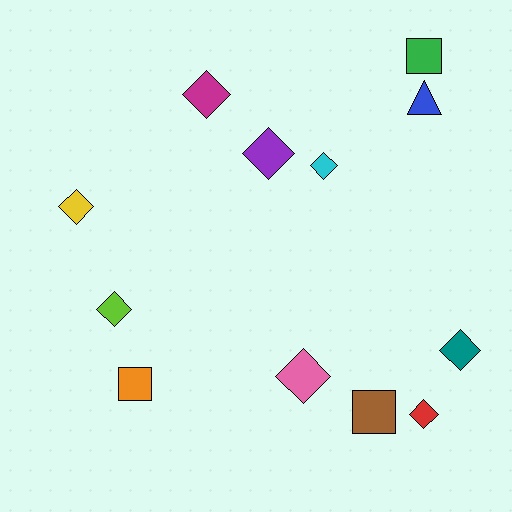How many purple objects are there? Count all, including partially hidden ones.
There is 1 purple object.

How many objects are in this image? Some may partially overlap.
There are 12 objects.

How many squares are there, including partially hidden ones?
There are 3 squares.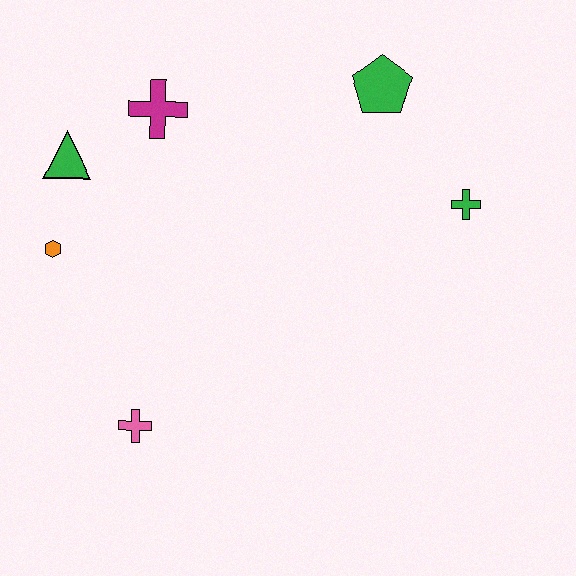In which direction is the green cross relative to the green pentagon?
The green cross is below the green pentagon.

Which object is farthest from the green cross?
The orange hexagon is farthest from the green cross.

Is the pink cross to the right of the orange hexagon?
Yes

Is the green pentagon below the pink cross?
No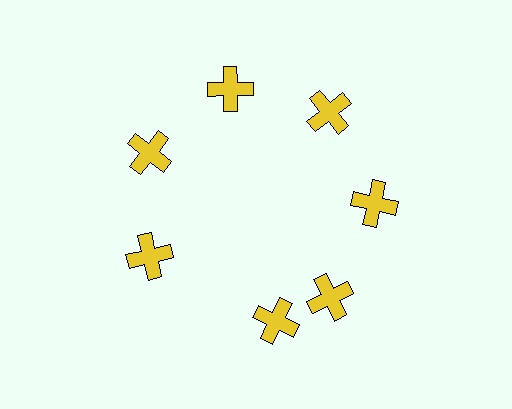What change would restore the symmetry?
The symmetry would be restored by rotating it back into even spacing with its neighbors so that all 7 crosses sit at equal angles and equal distance from the center.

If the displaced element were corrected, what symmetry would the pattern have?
It would have 7-fold rotational symmetry — the pattern would map onto itself every 51 degrees.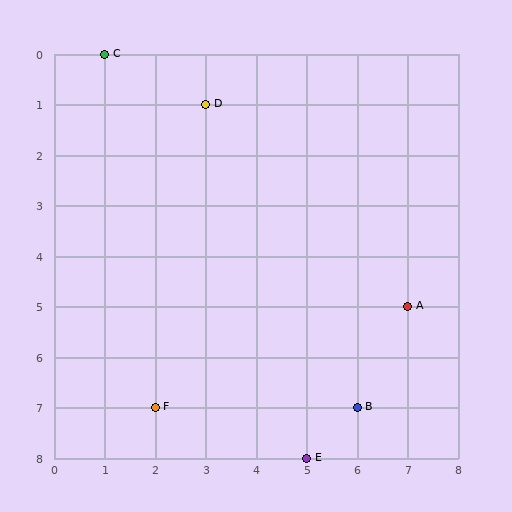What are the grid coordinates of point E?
Point E is at grid coordinates (5, 8).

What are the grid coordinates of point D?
Point D is at grid coordinates (3, 1).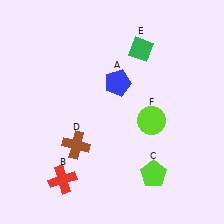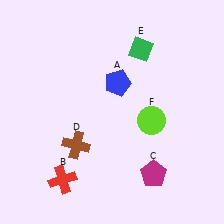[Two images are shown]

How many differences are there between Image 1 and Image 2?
There is 1 difference between the two images.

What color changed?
The pentagon (C) changed from lime in Image 1 to magenta in Image 2.